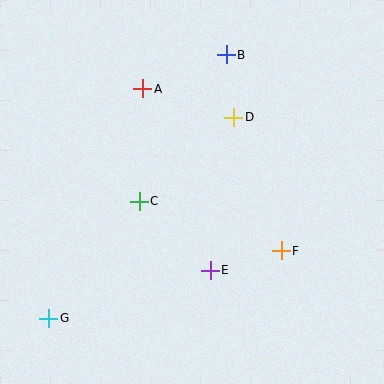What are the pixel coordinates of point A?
Point A is at (143, 89).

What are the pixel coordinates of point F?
Point F is at (281, 251).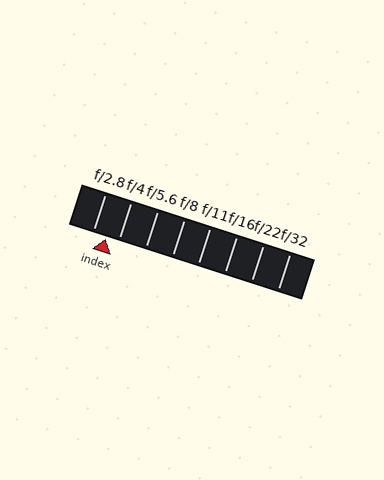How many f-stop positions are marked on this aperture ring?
There are 8 f-stop positions marked.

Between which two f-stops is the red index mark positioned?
The index mark is between f/2.8 and f/4.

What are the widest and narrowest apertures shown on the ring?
The widest aperture shown is f/2.8 and the narrowest is f/32.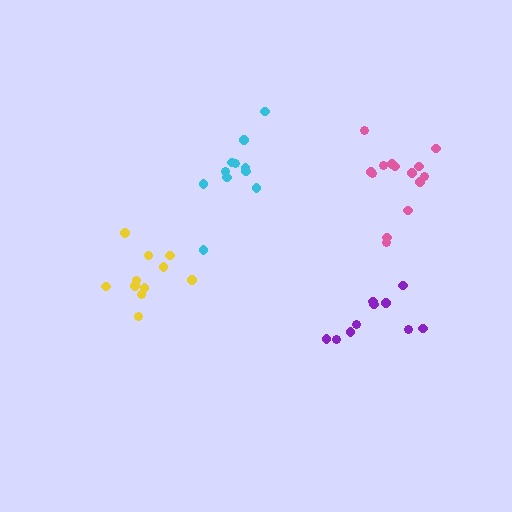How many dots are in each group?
Group 1: 10 dots, Group 2: 14 dots, Group 3: 11 dots, Group 4: 11 dots (46 total).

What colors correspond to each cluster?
The clusters are colored: purple, pink, cyan, yellow.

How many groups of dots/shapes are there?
There are 4 groups.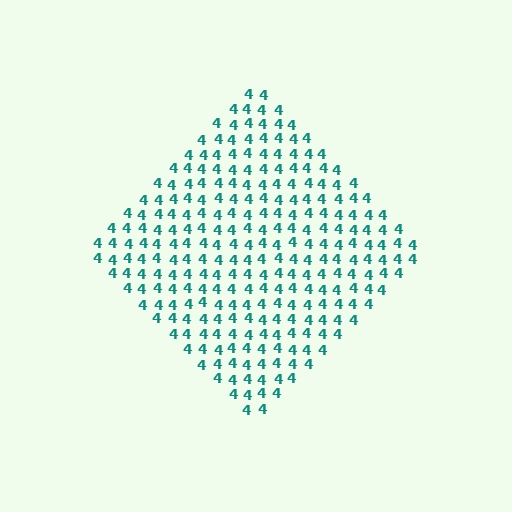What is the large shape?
The large shape is a diamond.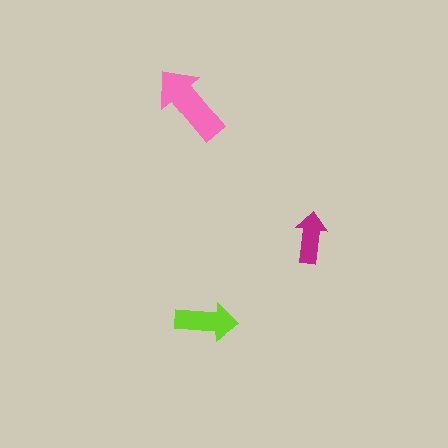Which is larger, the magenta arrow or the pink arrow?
The pink one.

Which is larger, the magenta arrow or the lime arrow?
The lime one.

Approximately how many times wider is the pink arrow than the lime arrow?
About 1.5 times wider.